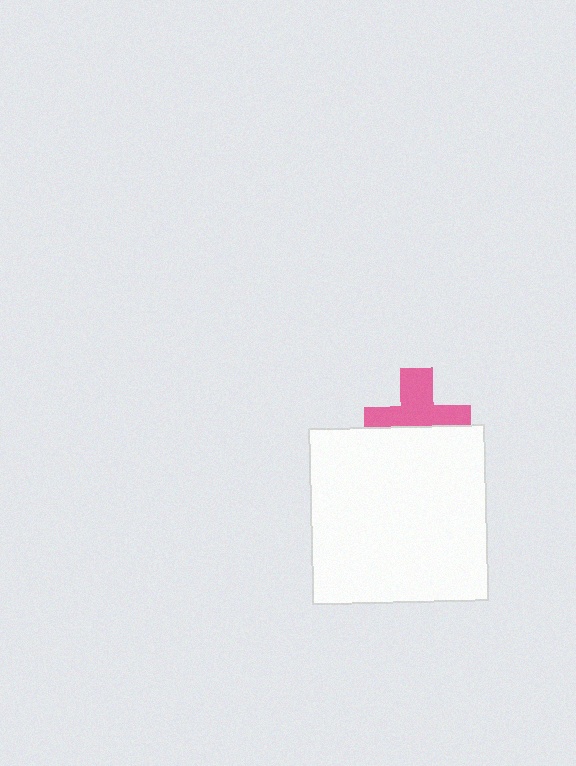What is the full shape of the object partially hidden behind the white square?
The partially hidden object is a pink cross.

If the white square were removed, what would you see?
You would see the complete pink cross.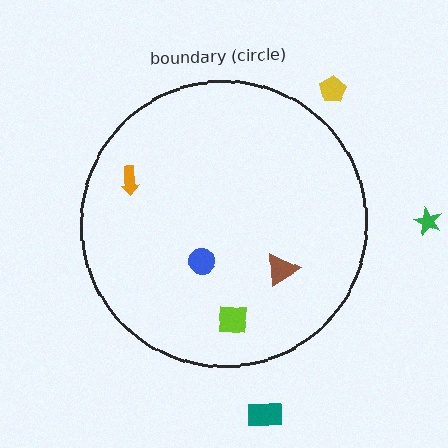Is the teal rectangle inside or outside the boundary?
Outside.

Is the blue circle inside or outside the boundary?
Inside.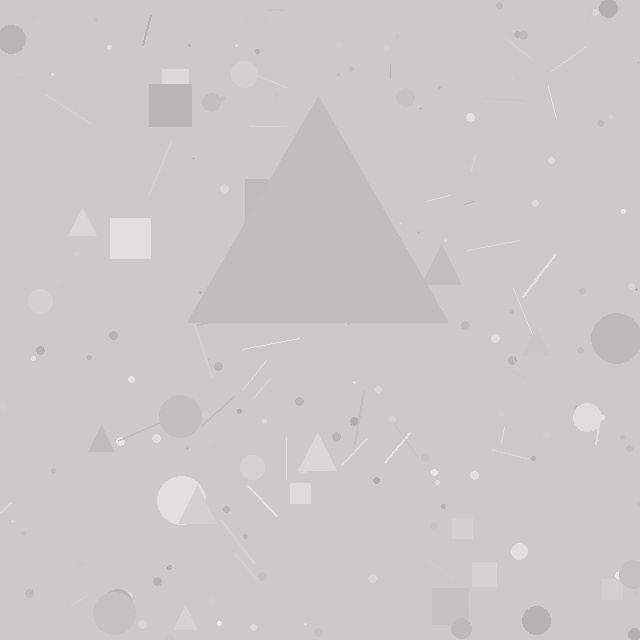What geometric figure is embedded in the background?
A triangle is embedded in the background.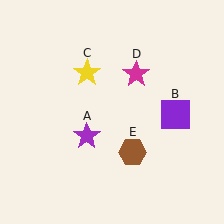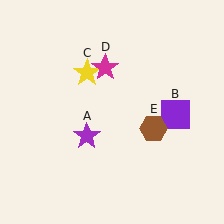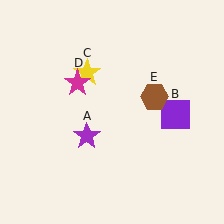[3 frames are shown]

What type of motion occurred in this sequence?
The magenta star (object D), brown hexagon (object E) rotated counterclockwise around the center of the scene.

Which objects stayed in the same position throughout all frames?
Purple star (object A) and purple square (object B) and yellow star (object C) remained stationary.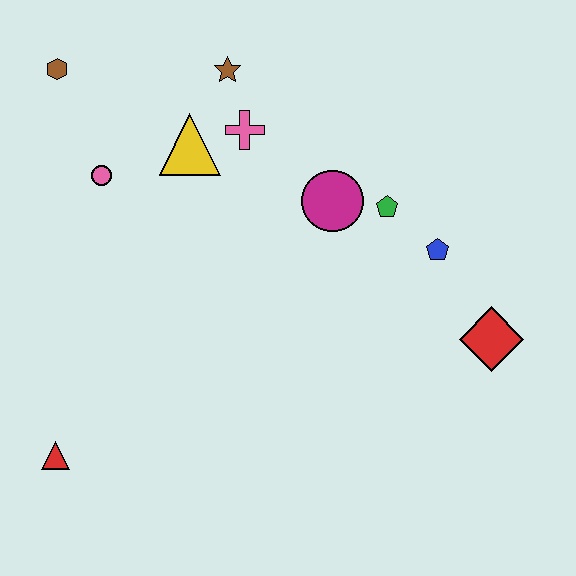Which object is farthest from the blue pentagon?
The red triangle is farthest from the blue pentagon.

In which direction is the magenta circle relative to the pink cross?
The magenta circle is to the right of the pink cross.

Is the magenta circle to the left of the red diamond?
Yes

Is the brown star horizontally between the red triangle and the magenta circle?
Yes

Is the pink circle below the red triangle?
No